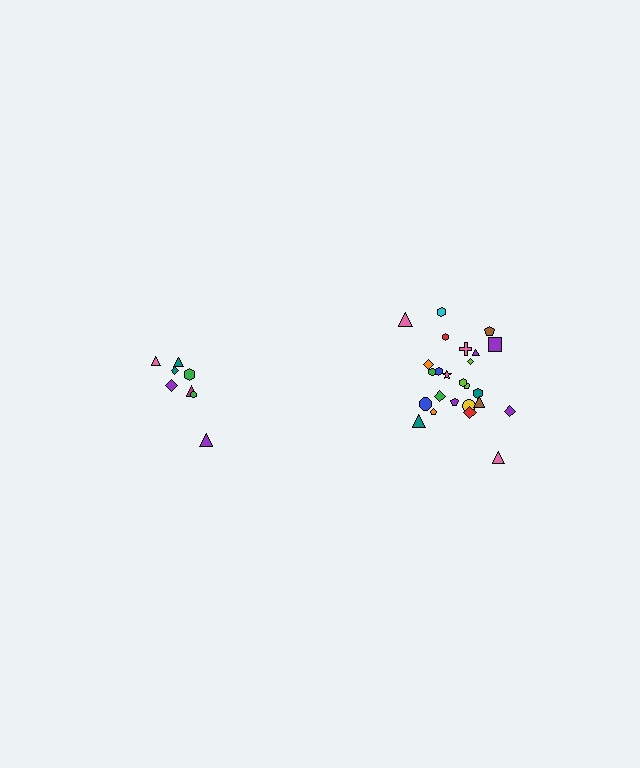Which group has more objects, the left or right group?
The right group.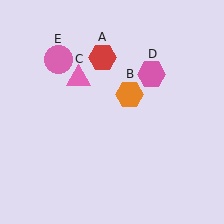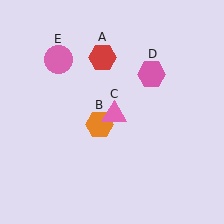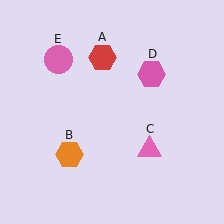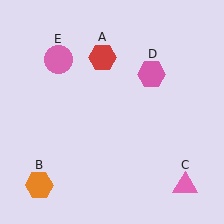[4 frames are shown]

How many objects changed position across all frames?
2 objects changed position: orange hexagon (object B), pink triangle (object C).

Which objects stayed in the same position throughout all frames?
Red hexagon (object A) and pink hexagon (object D) and pink circle (object E) remained stationary.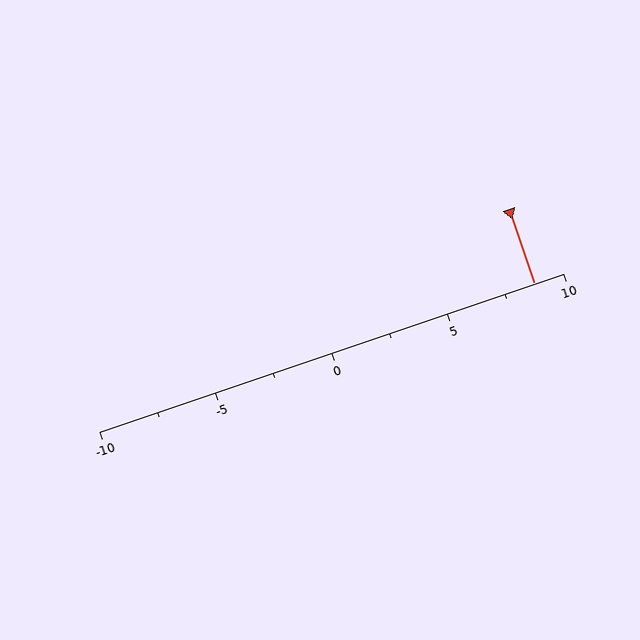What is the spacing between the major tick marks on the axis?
The major ticks are spaced 5 apart.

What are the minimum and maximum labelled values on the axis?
The axis runs from -10 to 10.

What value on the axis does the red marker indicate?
The marker indicates approximately 8.8.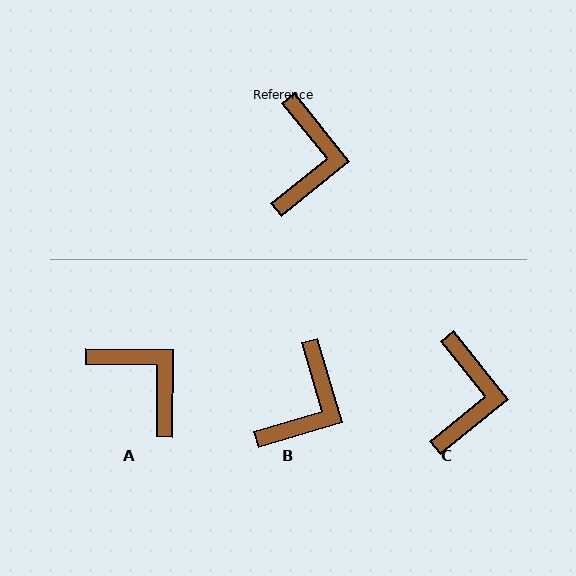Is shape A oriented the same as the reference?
No, it is off by about 50 degrees.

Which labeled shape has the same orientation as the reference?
C.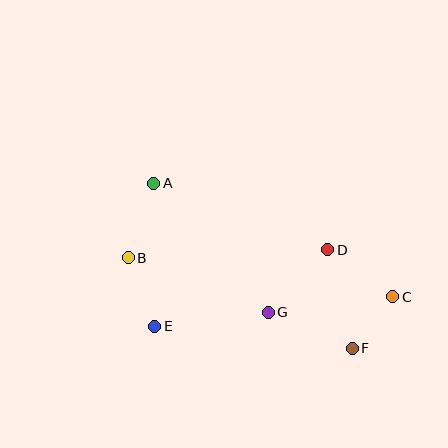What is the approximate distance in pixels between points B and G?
The distance between B and G is approximately 150 pixels.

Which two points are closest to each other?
Points C and F are closest to each other.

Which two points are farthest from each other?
Points B and C are farthest from each other.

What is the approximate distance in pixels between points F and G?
The distance between F and G is approximately 91 pixels.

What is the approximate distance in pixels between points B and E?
The distance between B and E is approximately 73 pixels.